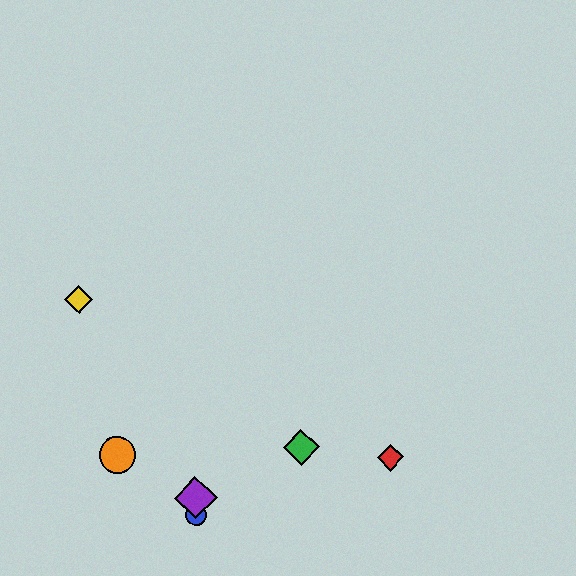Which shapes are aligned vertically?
The blue circle, the purple diamond are aligned vertically.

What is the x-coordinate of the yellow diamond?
The yellow diamond is at x≈79.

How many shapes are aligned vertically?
2 shapes (the blue circle, the purple diamond) are aligned vertically.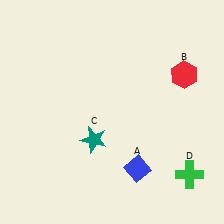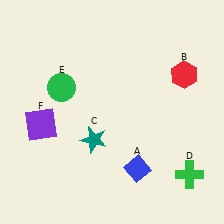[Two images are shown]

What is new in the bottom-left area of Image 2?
A purple square (F) was added in the bottom-left area of Image 2.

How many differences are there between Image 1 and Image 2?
There are 2 differences between the two images.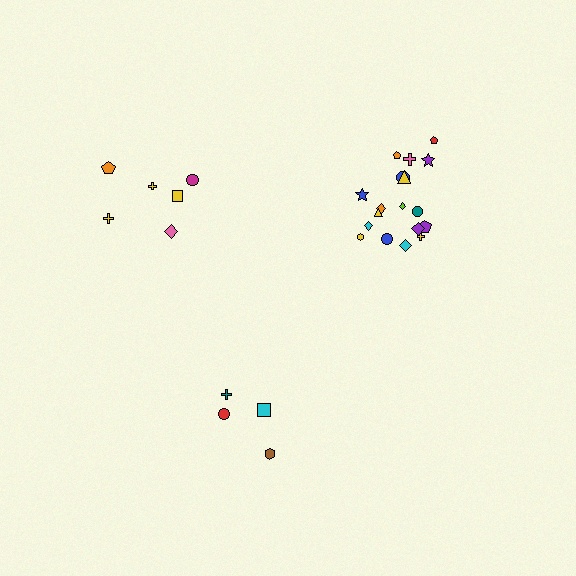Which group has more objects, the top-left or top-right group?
The top-right group.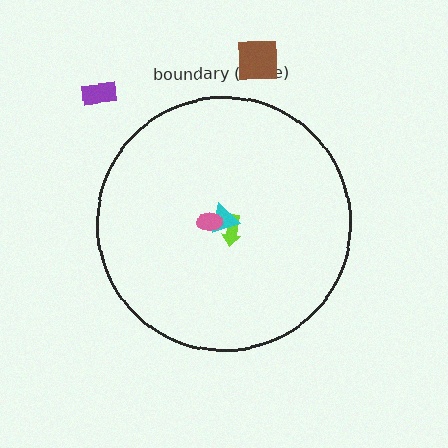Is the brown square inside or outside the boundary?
Outside.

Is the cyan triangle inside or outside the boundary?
Inside.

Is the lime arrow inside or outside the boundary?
Inside.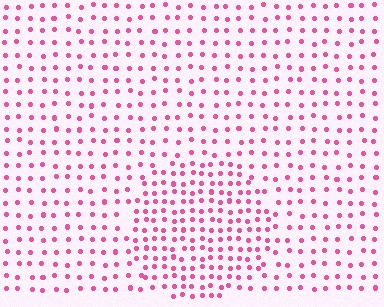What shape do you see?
I see a circle.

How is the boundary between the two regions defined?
The boundary is defined by a change in element density (approximately 1.7x ratio). All elements are the same color, size, and shape.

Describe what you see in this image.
The image contains small pink elements arranged at two different densities. A circle-shaped region is visible where the elements are more densely packed than the surrounding area.